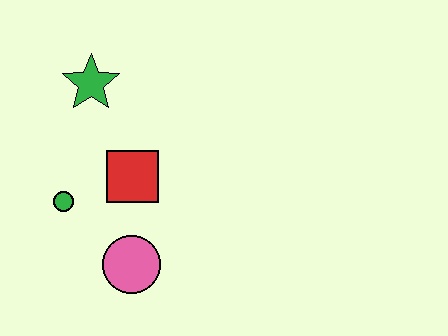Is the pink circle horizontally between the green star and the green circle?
No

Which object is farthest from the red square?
The green star is farthest from the red square.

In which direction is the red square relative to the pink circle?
The red square is above the pink circle.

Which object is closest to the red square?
The green circle is closest to the red square.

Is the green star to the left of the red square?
Yes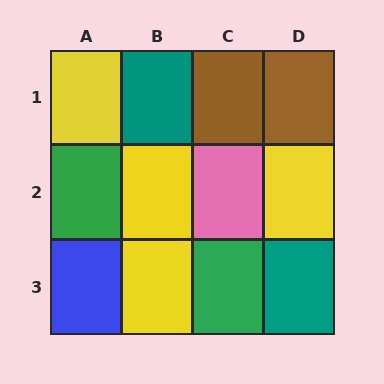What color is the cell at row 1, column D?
Brown.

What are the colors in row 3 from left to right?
Blue, yellow, green, teal.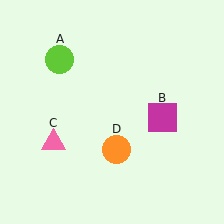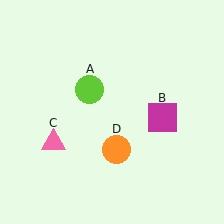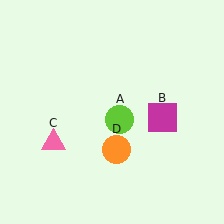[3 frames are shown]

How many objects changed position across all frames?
1 object changed position: lime circle (object A).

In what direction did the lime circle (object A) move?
The lime circle (object A) moved down and to the right.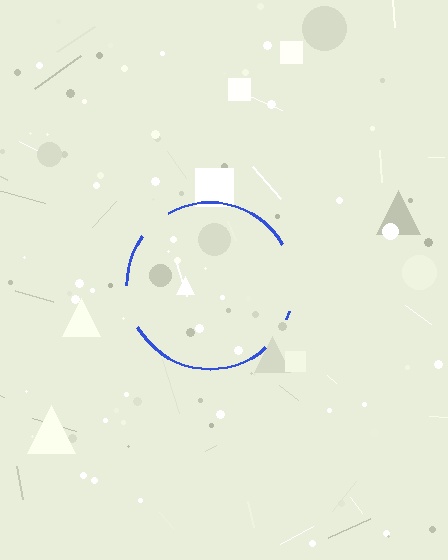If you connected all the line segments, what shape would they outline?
They would outline a circle.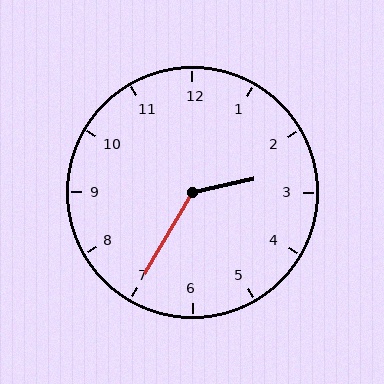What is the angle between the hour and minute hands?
Approximately 132 degrees.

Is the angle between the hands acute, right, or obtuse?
It is obtuse.